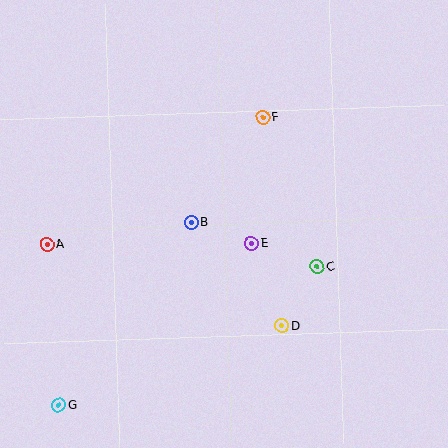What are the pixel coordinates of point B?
Point B is at (191, 223).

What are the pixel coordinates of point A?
Point A is at (47, 245).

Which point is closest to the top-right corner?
Point F is closest to the top-right corner.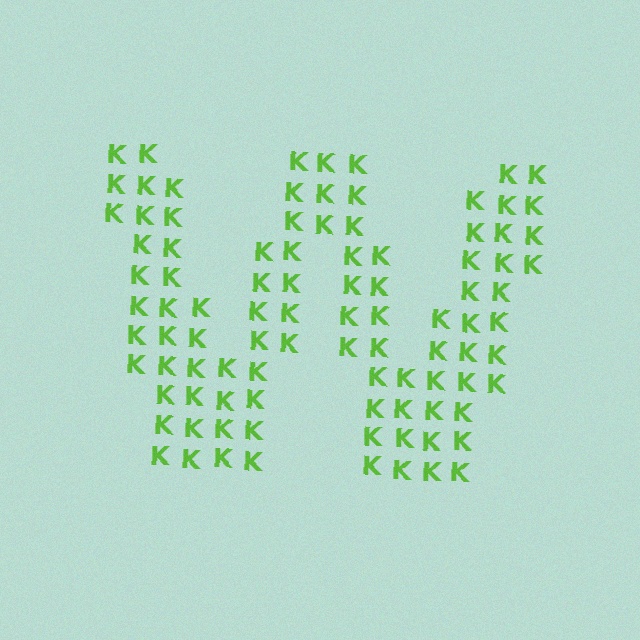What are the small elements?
The small elements are letter K's.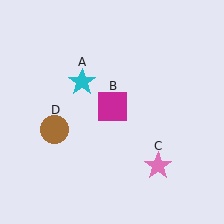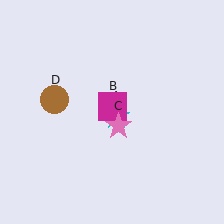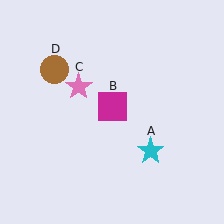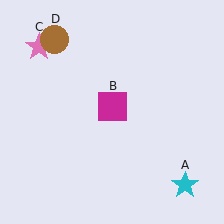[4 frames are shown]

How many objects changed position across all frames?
3 objects changed position: cyan star (object A), pink star (object C), brown circle (object D).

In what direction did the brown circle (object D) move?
The brown circle (object D) moved up.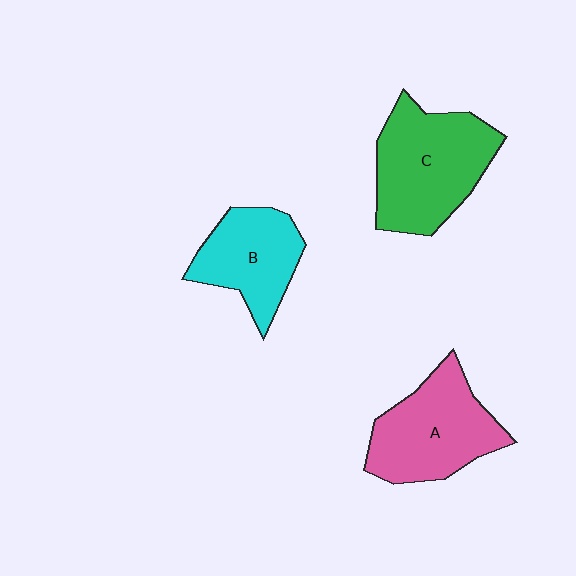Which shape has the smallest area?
Shape B (cyan).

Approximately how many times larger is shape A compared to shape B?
Approximately 1.3 times.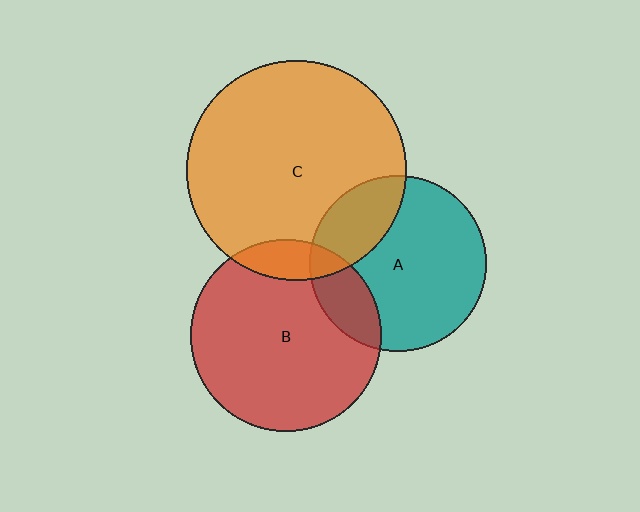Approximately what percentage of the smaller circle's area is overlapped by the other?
Approximately 25%.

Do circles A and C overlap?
Yes.